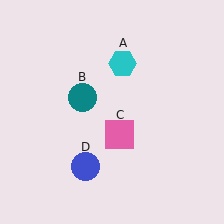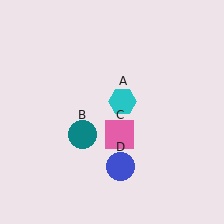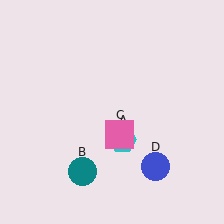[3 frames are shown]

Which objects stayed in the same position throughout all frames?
Pink square (object C) remained stationary.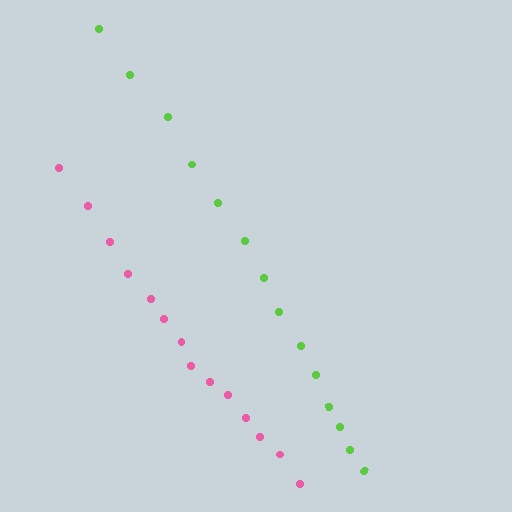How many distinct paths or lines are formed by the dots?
There are 2 distinct paths.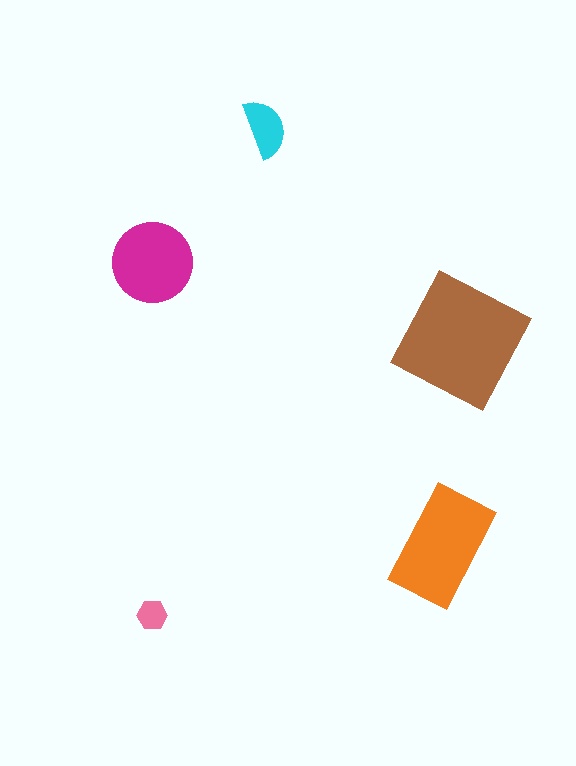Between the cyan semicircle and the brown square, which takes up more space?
The brown square.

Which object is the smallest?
The pink hexagon.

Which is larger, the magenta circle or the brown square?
The brown square.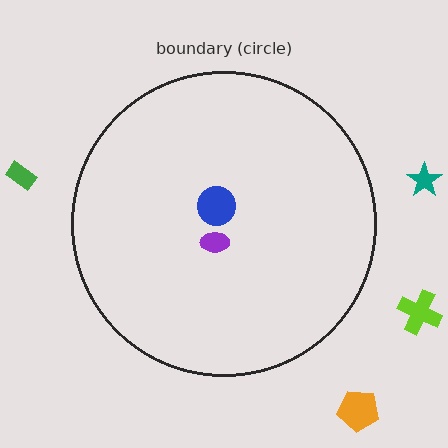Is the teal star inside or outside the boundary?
Outside.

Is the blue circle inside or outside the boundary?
Inside.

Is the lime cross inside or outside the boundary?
Outside.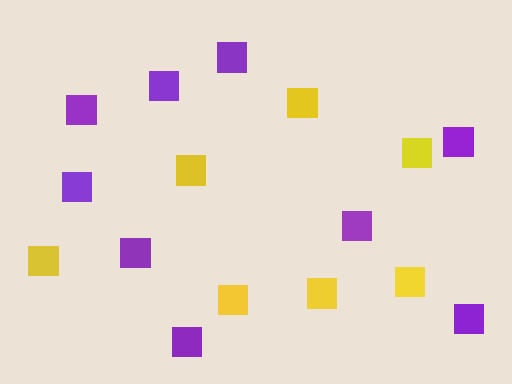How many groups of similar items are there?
There are 2 groups: one group of yellow squares (7) and one group of purple squares (9).